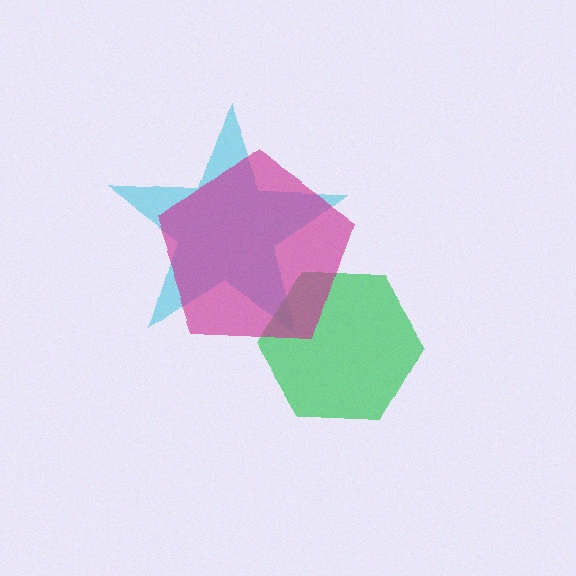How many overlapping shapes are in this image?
There are 3 overlapping shapes in the image.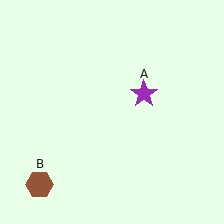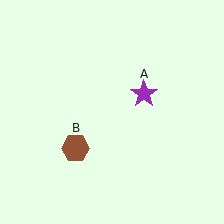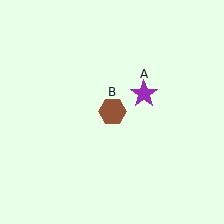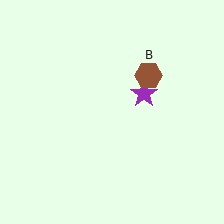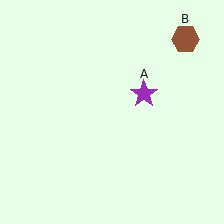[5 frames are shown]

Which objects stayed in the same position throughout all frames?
Purple star (object A) remained stationary.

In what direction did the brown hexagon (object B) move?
The brown hexagon (object B) moved up and to the right.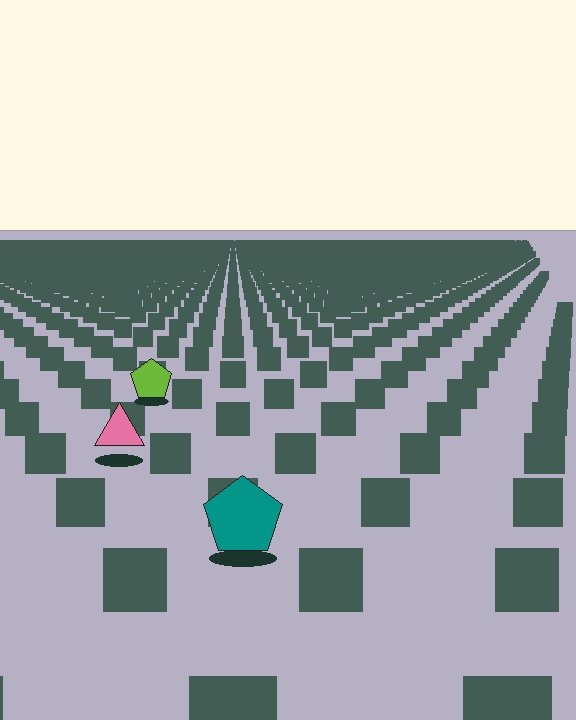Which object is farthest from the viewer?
The lime pentagon is farthest from the viewer. It appears smaller and the ground texture around it is denser.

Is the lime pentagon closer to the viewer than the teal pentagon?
No. The teal pentagon is closer — you can tell from the texture gradient: the ground texture is coarser near it.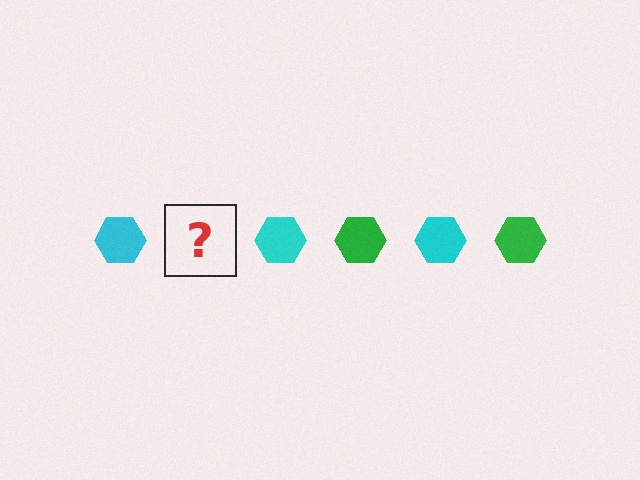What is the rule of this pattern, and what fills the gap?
The rule is that the pattern cycles through cyan, green hexagons. The gap should be filled with a green hexagon.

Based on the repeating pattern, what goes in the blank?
The blank should be a green hexagon.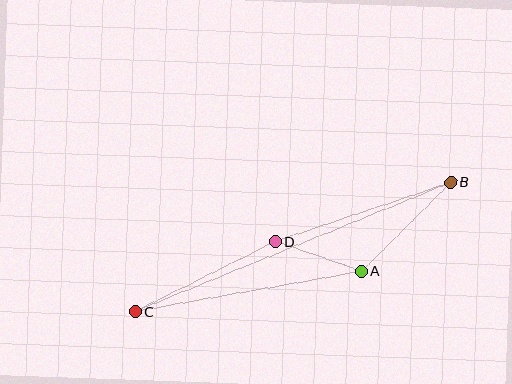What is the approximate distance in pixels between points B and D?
The distance between B and D is approximately 185 pixels.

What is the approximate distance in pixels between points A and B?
The distance between A and B is approximately 126 pixels.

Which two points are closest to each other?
Points A and D are closest to each other.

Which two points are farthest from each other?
Points B and C are farthest from each other.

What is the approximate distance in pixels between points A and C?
The distance between A and C is approximately 230 pixels.